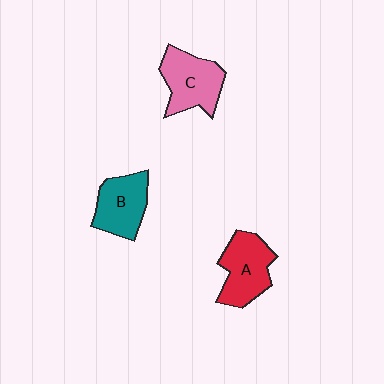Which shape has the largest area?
Shape C (pink).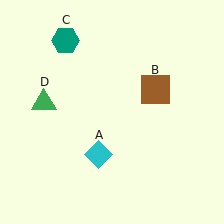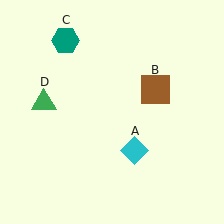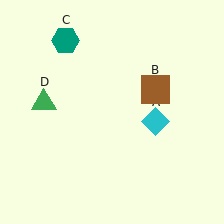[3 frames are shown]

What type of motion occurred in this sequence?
The cyan diamond (object A) rotated counterclockwise around the center of the scene.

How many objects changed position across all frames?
1 object changed position: cyan diamond (object A).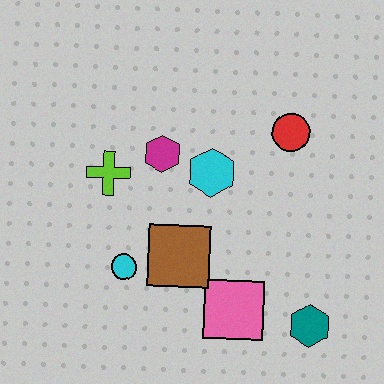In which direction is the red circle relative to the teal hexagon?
The red circle is above the teal hexagon.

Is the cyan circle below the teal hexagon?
No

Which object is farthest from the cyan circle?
The red circle is farthest from the cyan circle.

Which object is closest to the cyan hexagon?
The magenta hexagon is closest to the cyan hexagon.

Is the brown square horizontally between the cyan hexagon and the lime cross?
Yes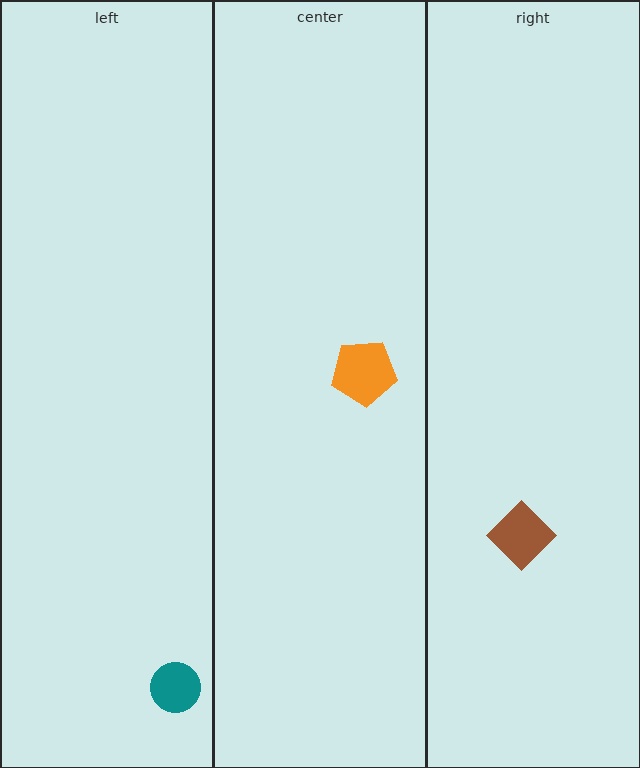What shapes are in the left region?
The teal circle.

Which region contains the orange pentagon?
The center region.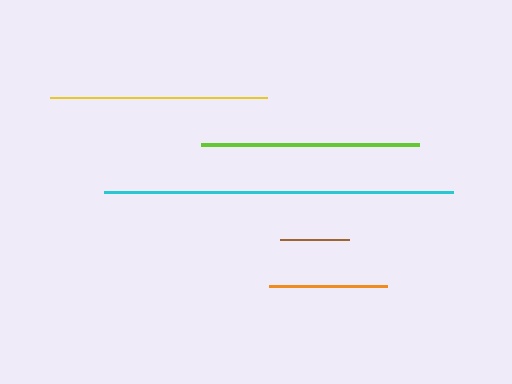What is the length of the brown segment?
The brown segment is approximately 69 pixels long.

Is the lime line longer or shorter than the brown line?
The lime line is longer than the brown line.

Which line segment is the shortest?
The brown line is the shortest at approximately 69 pixels.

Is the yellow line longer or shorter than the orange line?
The yellow line is longer than the orange line.